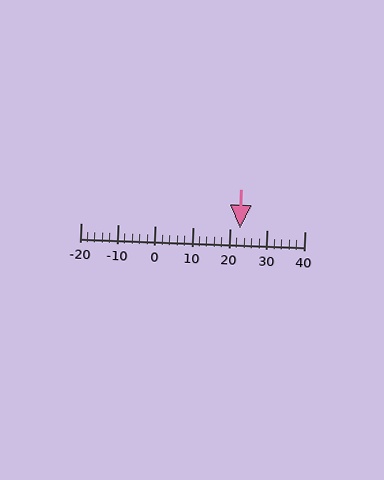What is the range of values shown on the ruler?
The ruler shows values from -20 to 40.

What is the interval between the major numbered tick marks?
The major tick marks are spaced 10 units apart.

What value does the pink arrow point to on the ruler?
The pink arrow points to approximately 23.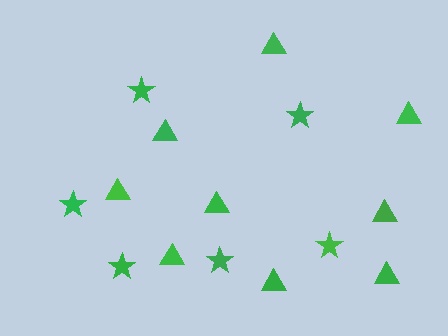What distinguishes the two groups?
There are 2 groups: one group of stars (6) and one group of triangles (9).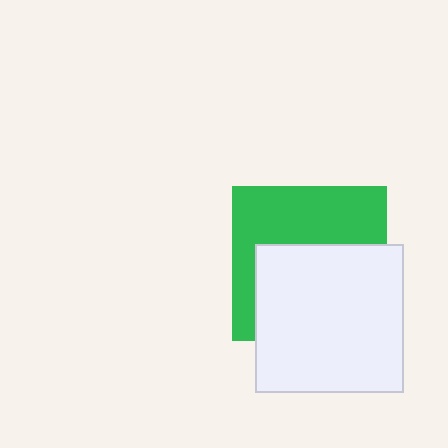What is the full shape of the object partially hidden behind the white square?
The partially hidden object is a green square.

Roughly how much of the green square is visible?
About half of it is visible (roughly 47%).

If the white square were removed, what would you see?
You would see the complete green square.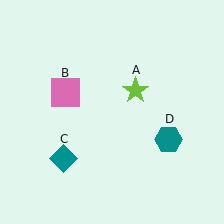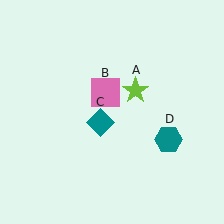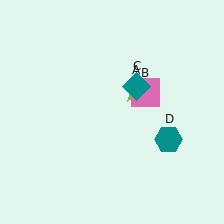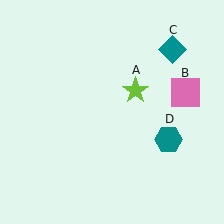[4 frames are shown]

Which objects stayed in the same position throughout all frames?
Lime star (object A) and teal hexagon (object D) remained stationary.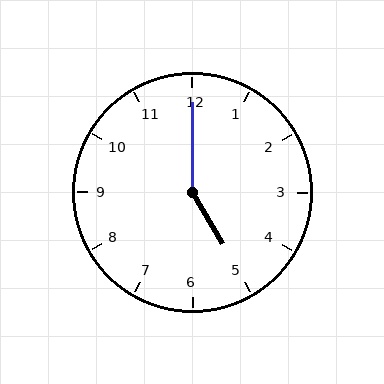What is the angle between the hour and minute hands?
Approximately 150 degrees.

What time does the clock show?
5:00.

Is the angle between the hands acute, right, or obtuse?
It is obtuse.